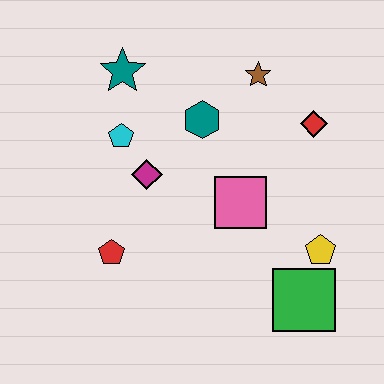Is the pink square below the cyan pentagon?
Yes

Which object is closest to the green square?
The yellow pentagon is closest to the green square.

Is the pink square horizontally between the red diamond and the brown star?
No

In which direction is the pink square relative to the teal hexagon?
The pink square is below the teal hexagon.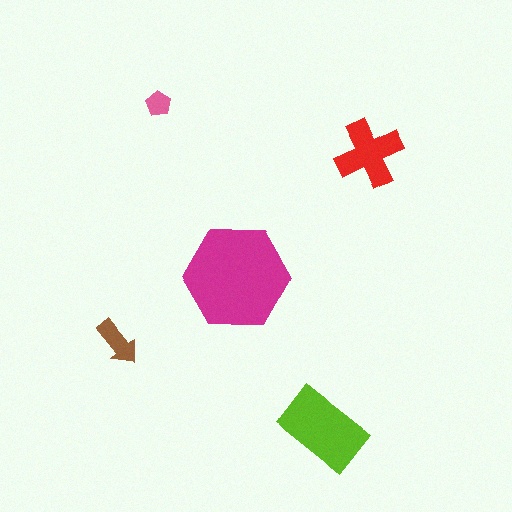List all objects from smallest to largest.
The pink pentagon, the brown arrow, the red cross, the lime rectangle, the magenta hexagon.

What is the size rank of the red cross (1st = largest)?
3rd.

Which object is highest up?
The pink pentagon is topmost.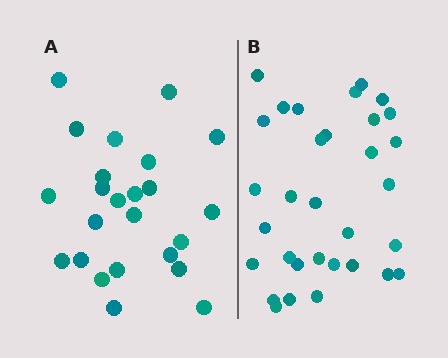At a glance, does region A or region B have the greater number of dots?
Region B (the right region) has more dots.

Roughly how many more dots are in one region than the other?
Region B has roughly 8 or so more dots than region A.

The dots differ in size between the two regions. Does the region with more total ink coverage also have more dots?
No. Region A has more total ink coverage because its dots are larger, but region B actually contains more individual dots. Total area can be misleading — the number of items is what matters here.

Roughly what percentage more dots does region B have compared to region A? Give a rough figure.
About 35% more.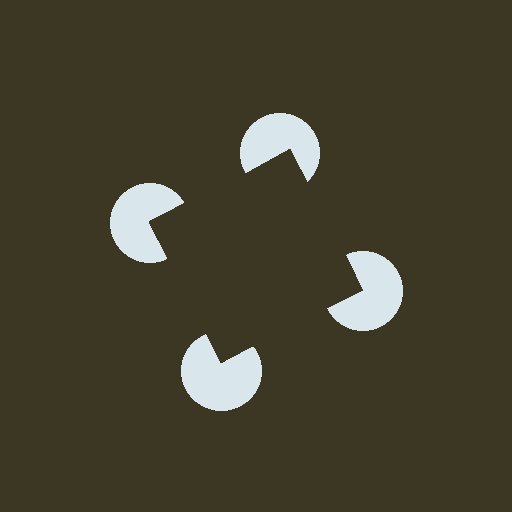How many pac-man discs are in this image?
There are 4 — one at each vertex of the illusory square.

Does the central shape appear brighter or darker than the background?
It typically appears slightly darker than the background, even though no actual brightness change is drawn.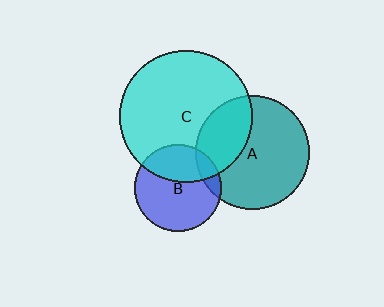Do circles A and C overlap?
Yes.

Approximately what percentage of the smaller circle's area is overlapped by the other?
Approximately 30%.